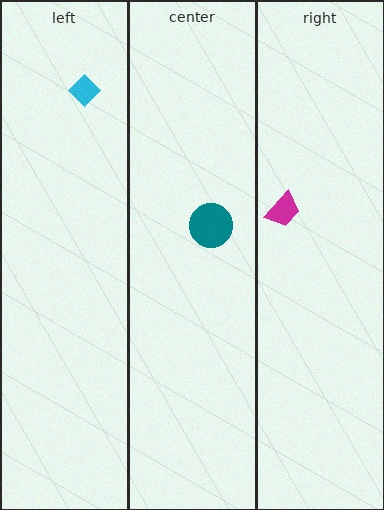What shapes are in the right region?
The magenta trapezoid.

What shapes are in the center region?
The teal circle.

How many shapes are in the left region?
1.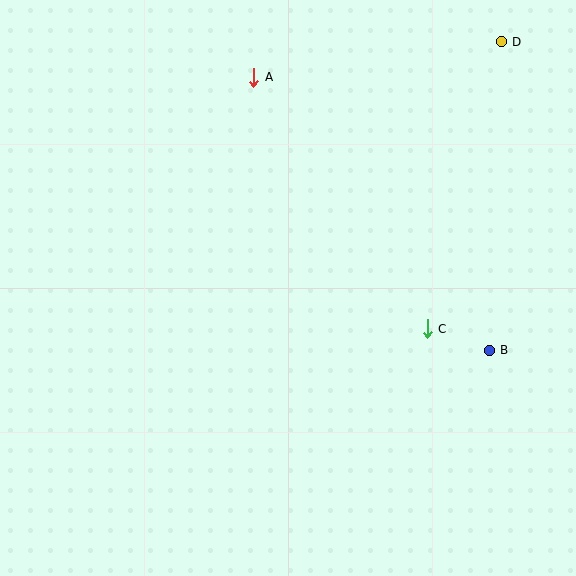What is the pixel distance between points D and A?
The distance between D and A is 250 pixels.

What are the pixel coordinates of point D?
Point D is at (501, 42).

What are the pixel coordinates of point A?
Point A is at (254, 77).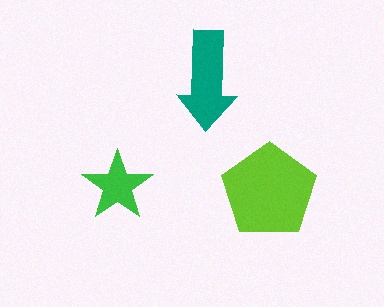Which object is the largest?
The lime pentagon.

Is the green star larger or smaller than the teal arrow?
Smaller.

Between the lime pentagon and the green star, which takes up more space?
The lime pentagon.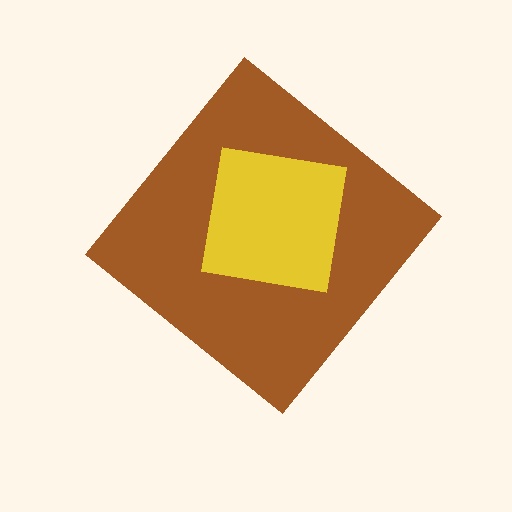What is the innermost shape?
The yellow square.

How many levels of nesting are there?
2.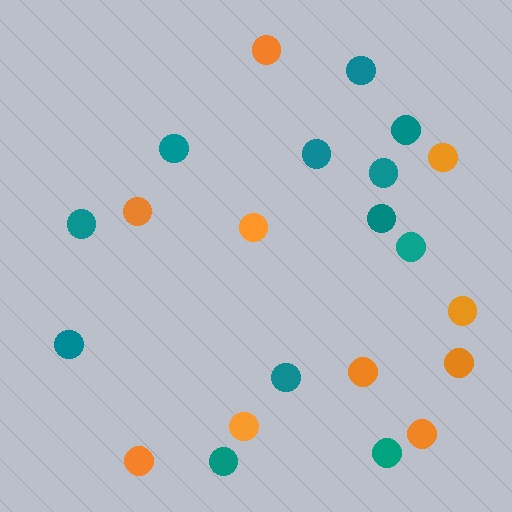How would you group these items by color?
There are 2 groups: one group of teal circles (12) and one group of orange circles (10).